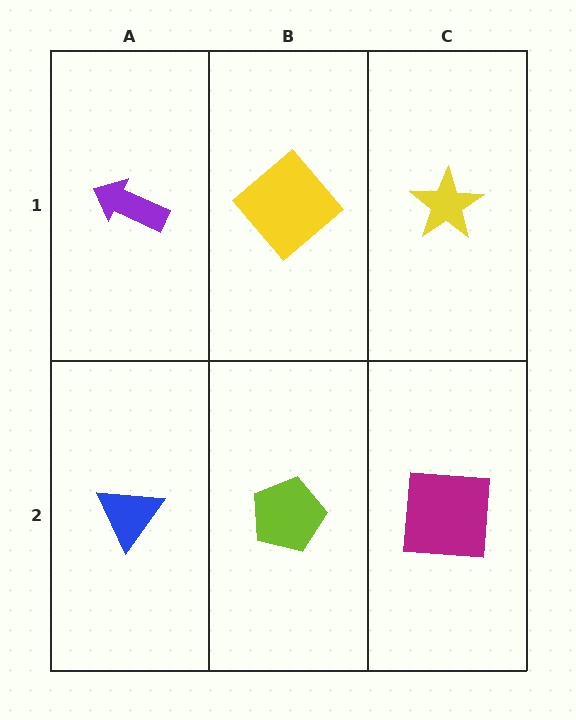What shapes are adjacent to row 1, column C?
A magenta square (row 2, column C), a yellow diamond (row 1, column B).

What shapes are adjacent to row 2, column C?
A yellow star (row 1, column C), a lime pentagon (row 2, column B).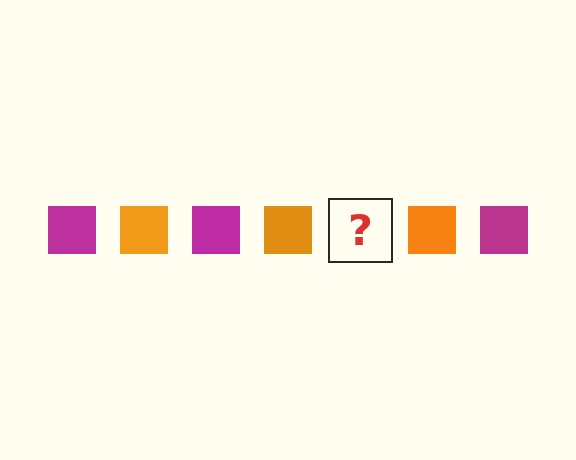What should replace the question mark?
The question mark should be replaced with a magenta square.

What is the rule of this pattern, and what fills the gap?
The rule is that the pattern cycles through magenta, orange squares. The gap should be filled with a magenta square.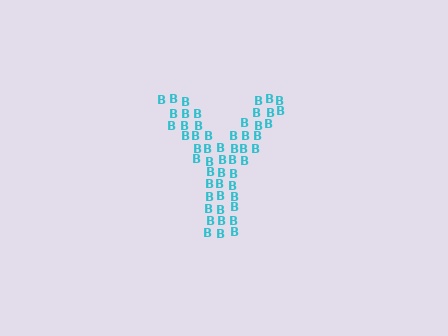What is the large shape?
The large shape is the letter Y.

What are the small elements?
The small elements are letter B's.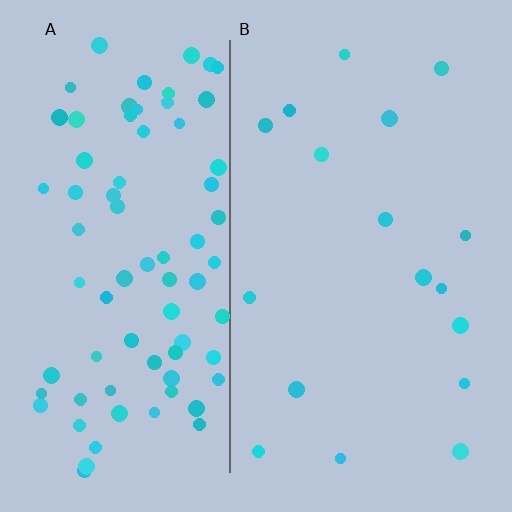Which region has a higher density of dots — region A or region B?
A (the left).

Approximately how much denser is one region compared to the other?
Approximately 4.5× — region A over region B.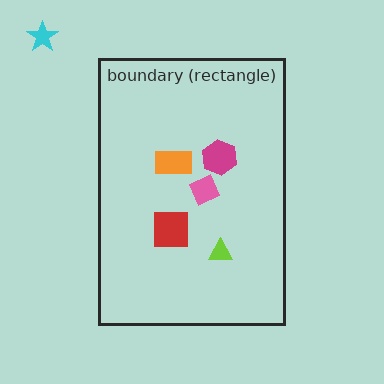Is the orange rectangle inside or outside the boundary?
Inside.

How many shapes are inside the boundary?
5 inside, 1 outside.